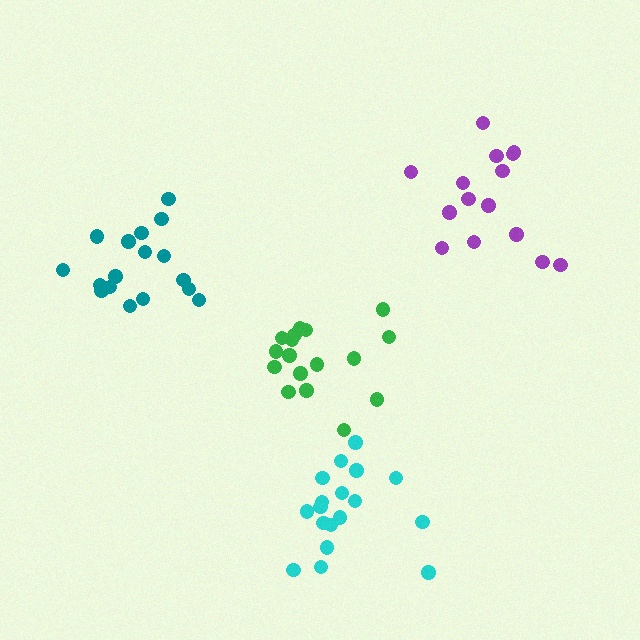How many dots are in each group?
Group 1: 15 dots, Group 2: 17 dots, Group 3: 18 dots, Group 4: 17 dots (67 total).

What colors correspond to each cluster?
The clusters are colored: purple, green, cyan, teal.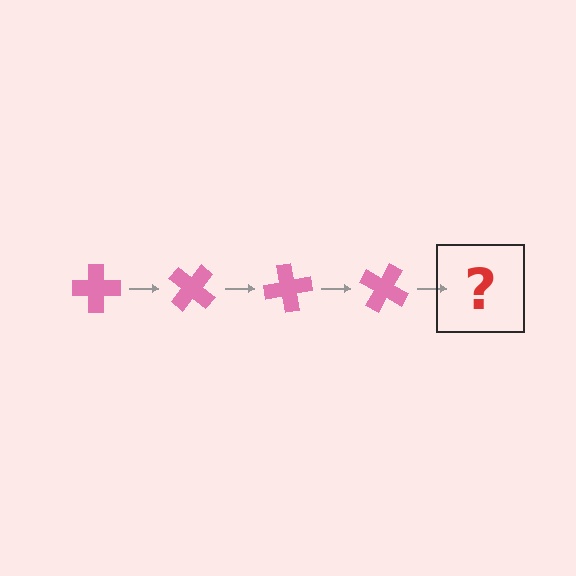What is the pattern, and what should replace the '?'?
The pattern is that the cross rotates 40 degrees each step. The '?' should be a pink cross rotated 160 degrees.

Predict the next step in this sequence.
The next step is a pink cross rotated 160 degrees.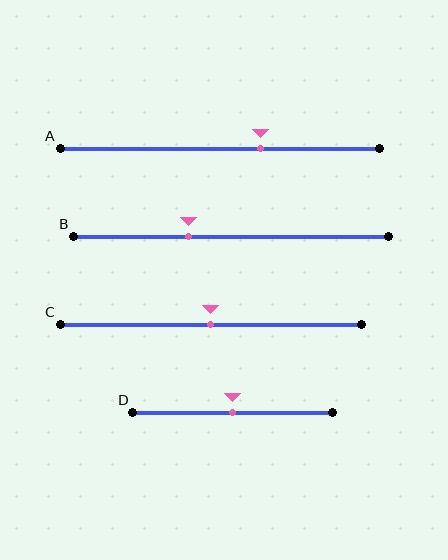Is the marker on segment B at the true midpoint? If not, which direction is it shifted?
No, the marker on segment B is shifted to the left by about 13% of the segment length.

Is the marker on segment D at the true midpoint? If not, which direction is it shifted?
Yes, the marker on segment D is at the true midpoint.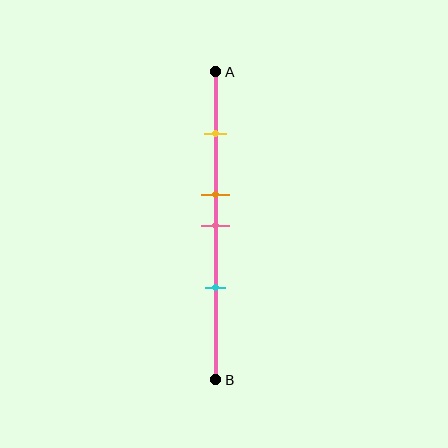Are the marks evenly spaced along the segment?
No, the marks are not evenly spaced.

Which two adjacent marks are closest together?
The orange and pink marks are the closest adjacent pair.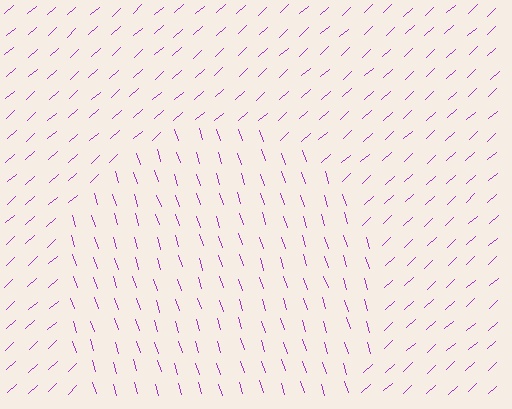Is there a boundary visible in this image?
Yes, there is a texture boundary formed by a change in line orientation.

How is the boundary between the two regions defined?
The boundary is defined purely by a change in line orientation (approximately 66 degrees difference). All lines are the same color and thickness.